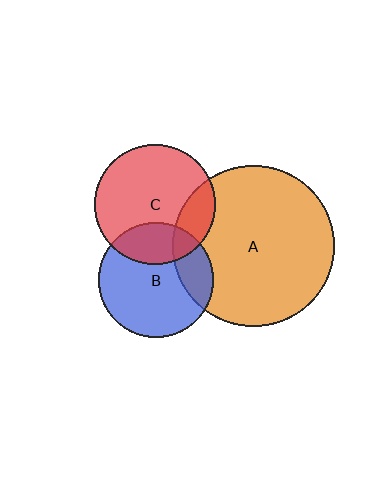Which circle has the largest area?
Circle A (orange).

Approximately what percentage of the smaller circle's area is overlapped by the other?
Approximately 20%.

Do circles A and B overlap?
Yes.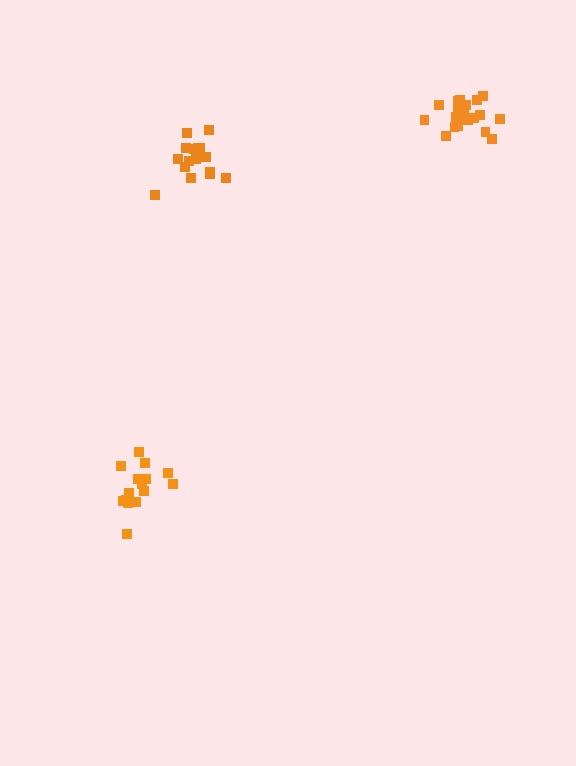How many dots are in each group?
Group 1: 18 dots, Group 2: 20 dots, Group 3: 15 dots (53 total).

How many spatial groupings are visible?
There are 3 spatial groupings.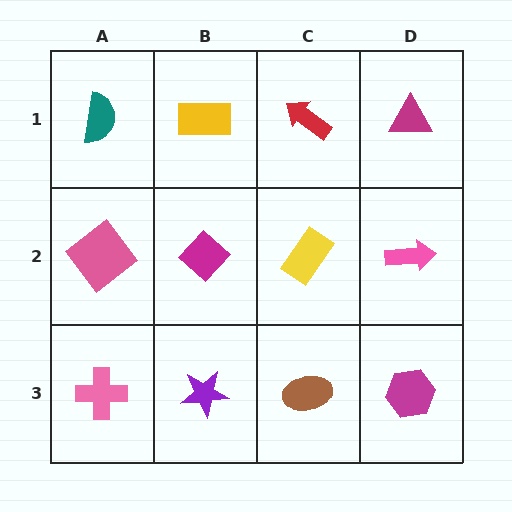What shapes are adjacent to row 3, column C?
A yellow rectangle (row 2, column C), a purple star (row 3, column B), a magenta hexagon (row 3, column D).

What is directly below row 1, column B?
A magenta diamond.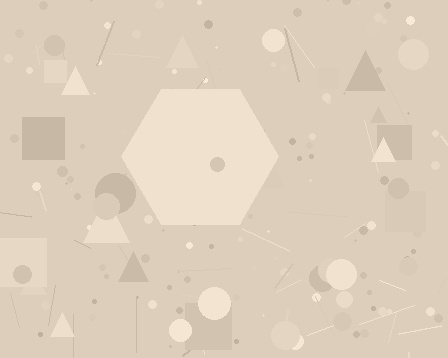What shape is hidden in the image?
A hexagon is hidden in the image.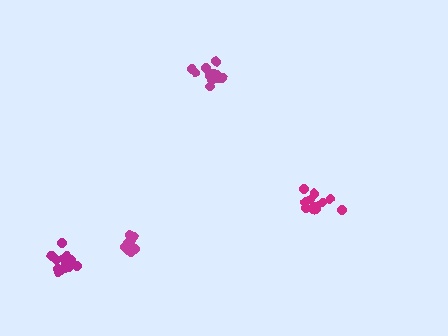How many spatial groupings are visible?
There are 4 spatial groupings.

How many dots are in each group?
Group 1: 11 dots, Group 2: 13 dots, Group 3: 12 dots, Group 4: 9 dots (45 total).